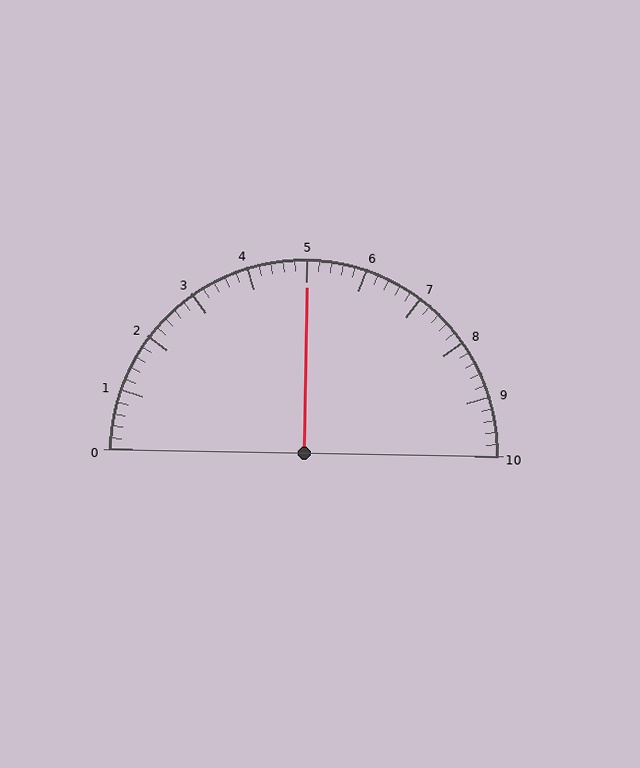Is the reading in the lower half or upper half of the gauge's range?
The reading is in the upper half of the range (0 to 10).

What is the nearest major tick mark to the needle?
The nearest major tick mark is 5.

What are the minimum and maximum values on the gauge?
The gauge ranges from 0 to 10.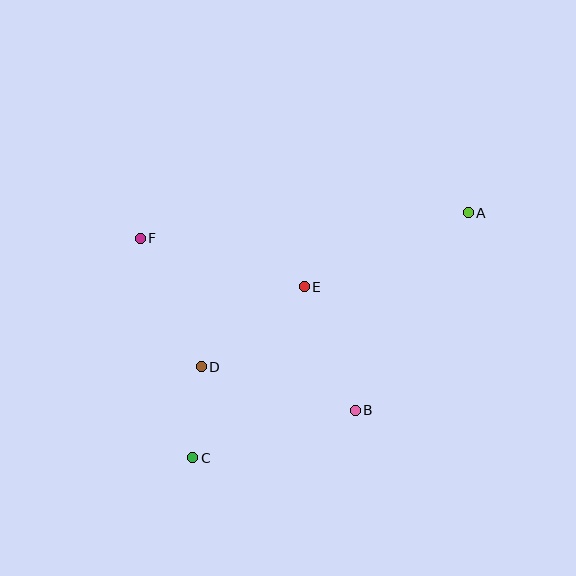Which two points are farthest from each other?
Points A and C are farthest from each other.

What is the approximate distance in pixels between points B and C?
The distance between B and C is approximately 169 pixels.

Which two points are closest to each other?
Points C and D are closest to each other.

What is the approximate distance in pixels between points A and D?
The distance between A and D is approximately 308 pixels.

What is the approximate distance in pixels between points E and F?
The distance between E and F is approximately 171 pixels.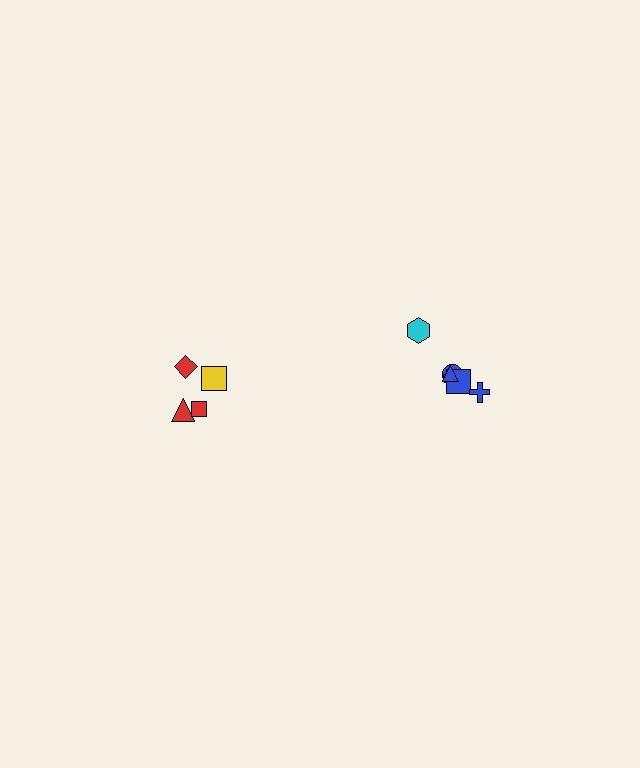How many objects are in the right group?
There are 6 objects.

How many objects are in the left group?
There are 4 objects.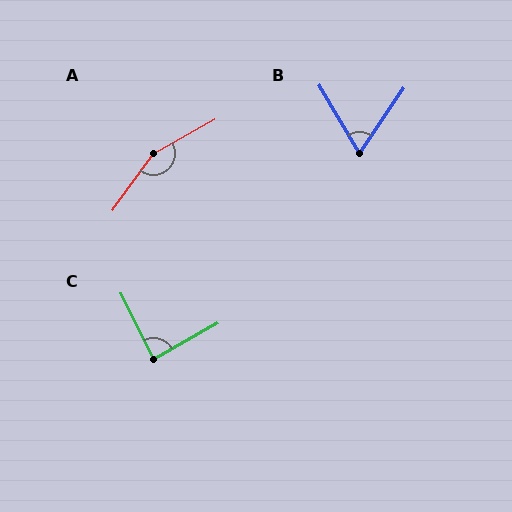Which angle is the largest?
A, at approximately 155 degrees.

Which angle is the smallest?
B, at approximately 65 degrees.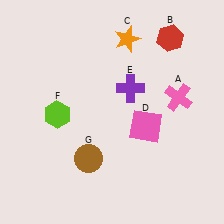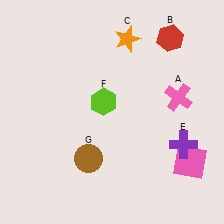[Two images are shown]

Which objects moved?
The objects that moved are: the pink square (D), the purple cross (E), the lime hexagon (F).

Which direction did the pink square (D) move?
The pink square (D) moved right.